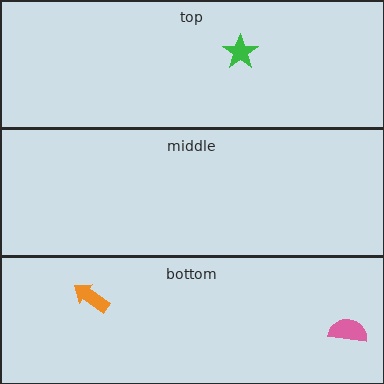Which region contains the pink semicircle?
The bottom region.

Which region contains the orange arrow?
The bottom region.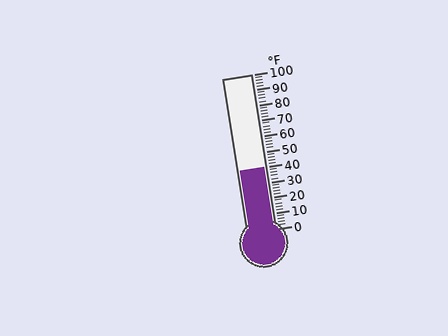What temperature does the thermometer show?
The thermometer shows approximately 40°F.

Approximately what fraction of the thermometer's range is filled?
The thermometer is filled to approximately 40% of its range.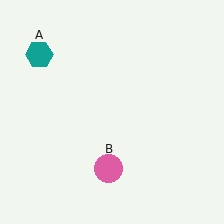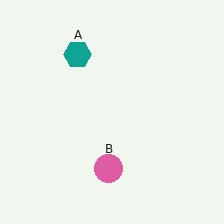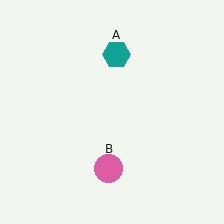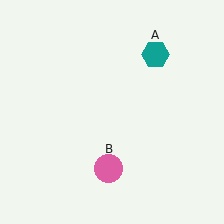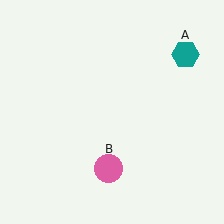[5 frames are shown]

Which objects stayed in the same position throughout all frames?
Pink circle (object B) remained stationary.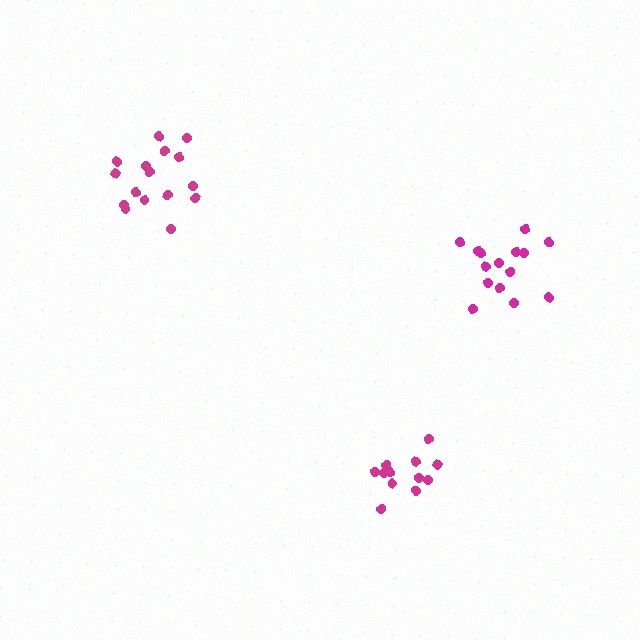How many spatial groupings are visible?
There are 3 spatial groupings.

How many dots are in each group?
Group 1: 12 dots, Group 2: 16 dots, Group 3: 15 dots (43 total).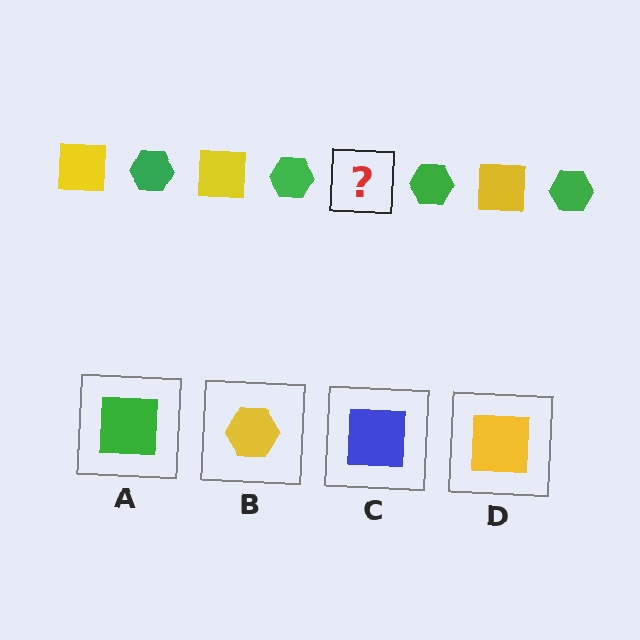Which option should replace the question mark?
Option D.